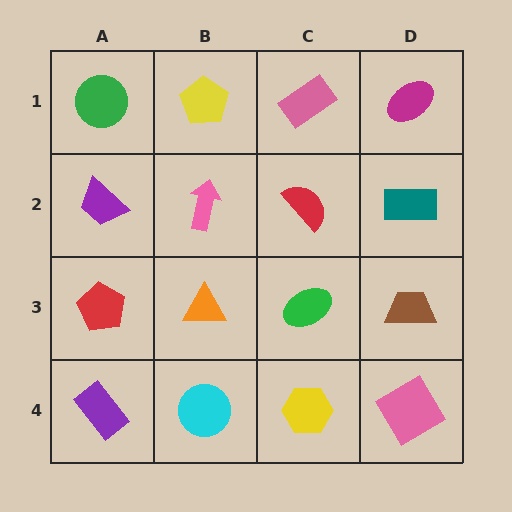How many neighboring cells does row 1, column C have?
3.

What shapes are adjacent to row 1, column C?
A red semicircle (row 2, column C), a yellow pentagon (row 1, column B), a magenta ellipse (row 1, column D).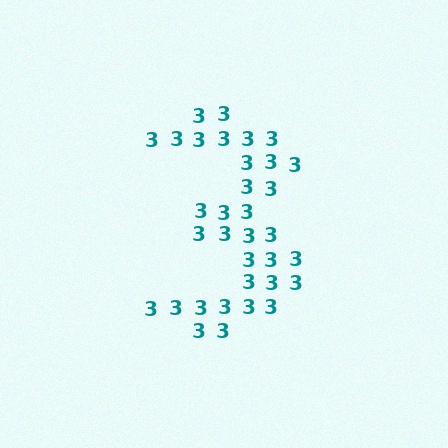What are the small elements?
The small elements are digit 3's.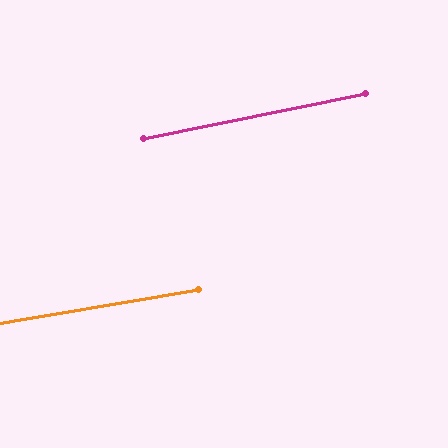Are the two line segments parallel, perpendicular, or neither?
Parallel — their directions differ by only 2.0°.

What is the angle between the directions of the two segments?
Approximately 2 degrees.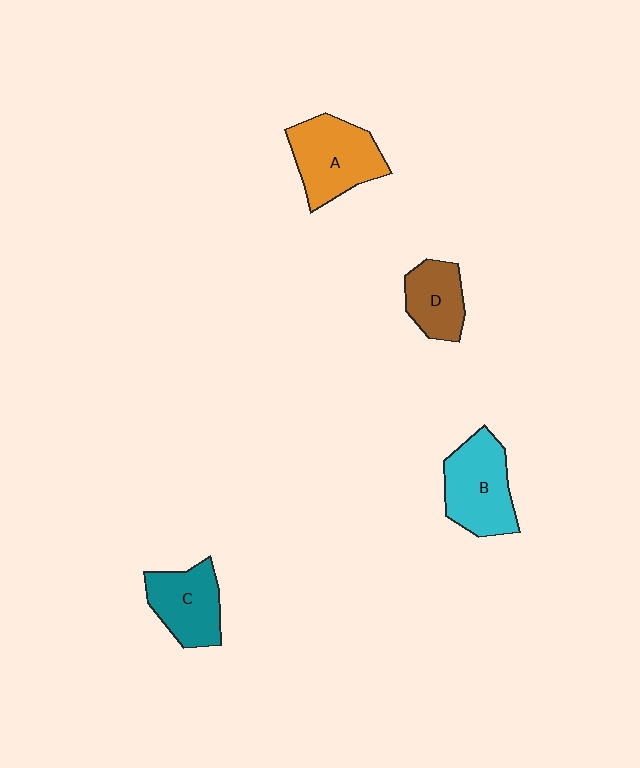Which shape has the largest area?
Shape A (orange).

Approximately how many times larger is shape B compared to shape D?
Approximately 1.5 times.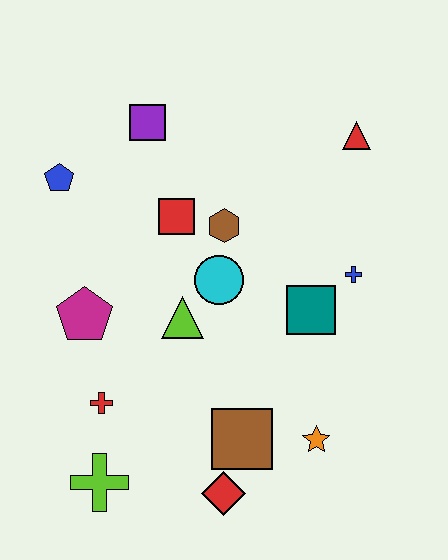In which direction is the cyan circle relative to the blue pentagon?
The cyan circle is to the right of the blue pentagon.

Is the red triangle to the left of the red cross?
No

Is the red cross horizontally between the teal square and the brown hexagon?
No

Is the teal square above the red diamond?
Yes